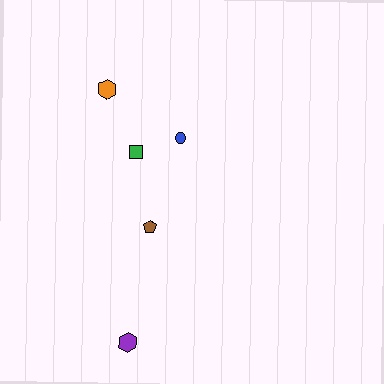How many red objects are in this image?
There are no red objects.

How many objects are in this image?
There are 5 objects.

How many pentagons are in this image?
There is 1 pentagon.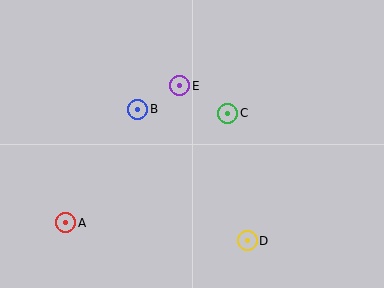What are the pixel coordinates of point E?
Point E is at (180, 86).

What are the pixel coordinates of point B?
Point B is at (138, 109).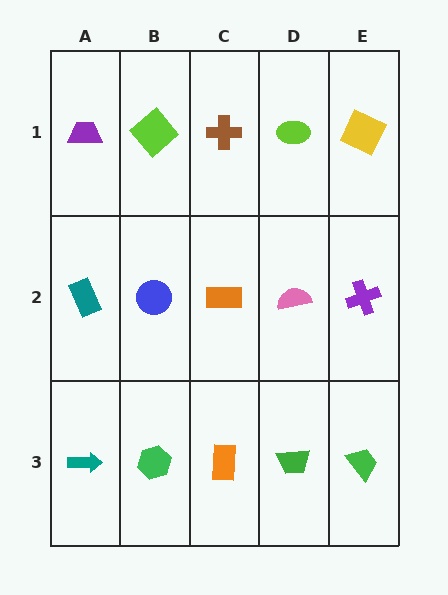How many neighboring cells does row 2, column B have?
4.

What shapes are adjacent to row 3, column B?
A blue circle (row 2, column B), a teal arrow (row 3, column A), an orange rectangle (row 3, column C).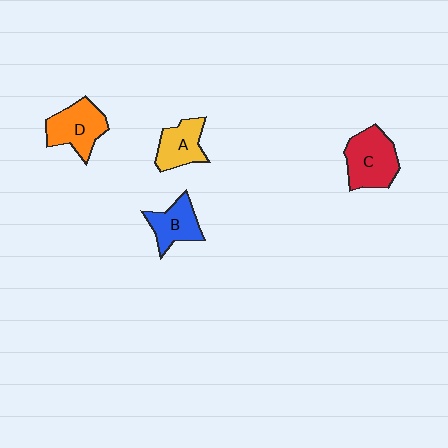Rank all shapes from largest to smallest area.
From largest to smallest: C (red), D (orange), A (yellow), B (blue).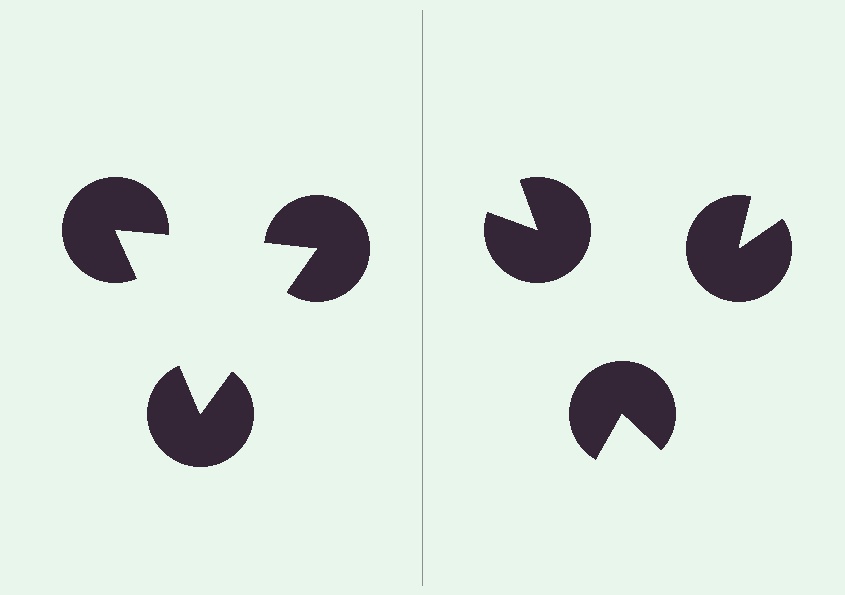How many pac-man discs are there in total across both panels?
6 — 3 on each side.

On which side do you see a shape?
An illusory triangle appears on the left side. On the right side the wedge cuts are rotated, so no coherent shape forms.